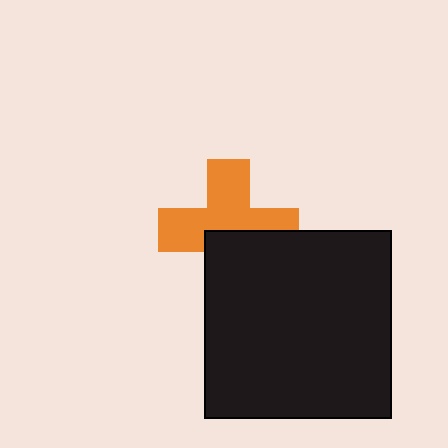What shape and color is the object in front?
The object in front is a black square.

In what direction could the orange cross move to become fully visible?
The orange cross could move up. That would shift it out from behind the black square entirely.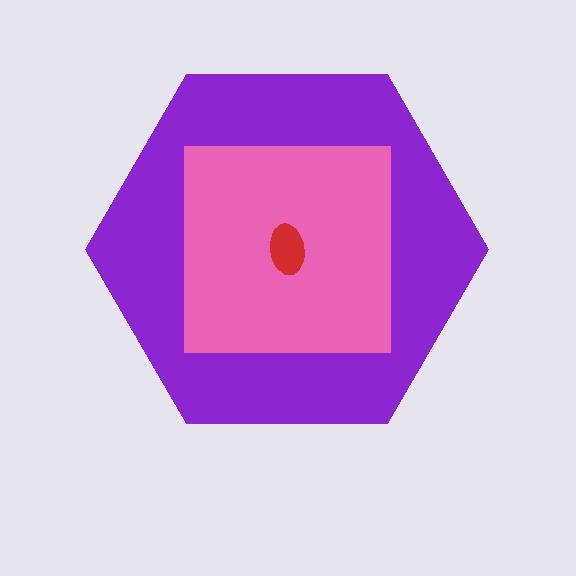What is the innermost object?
The red ellipse.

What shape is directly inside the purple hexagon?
The pink square.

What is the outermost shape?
The purple hexagon.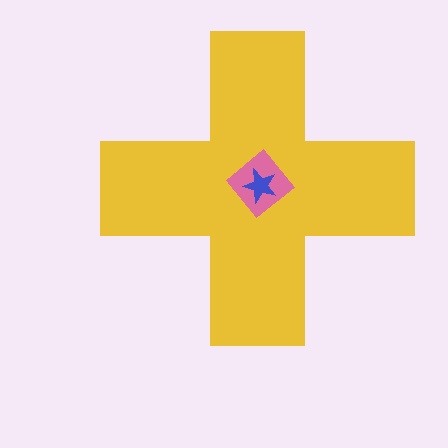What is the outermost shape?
The yellow cross.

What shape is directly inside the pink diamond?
The blue star.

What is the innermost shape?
The blue star.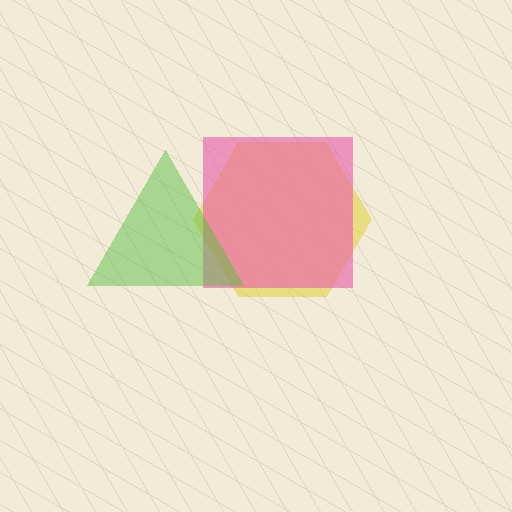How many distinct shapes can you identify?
There are 3 distinct shapes: a yellow hexagon, a pink square, a lime triangle.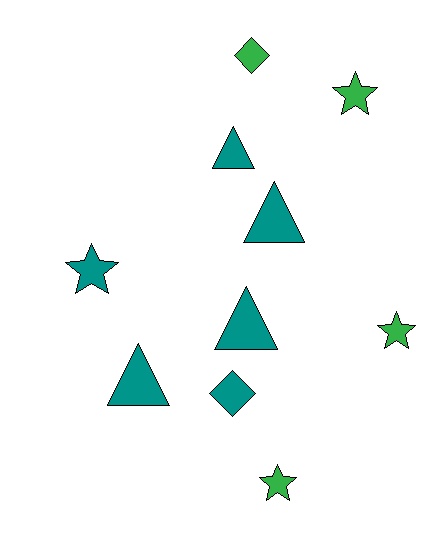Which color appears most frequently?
Teal, with 6 objects.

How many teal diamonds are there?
There is 1 teal diamond.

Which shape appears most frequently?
Star, with 4 objects.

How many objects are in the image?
There are 10 objects.